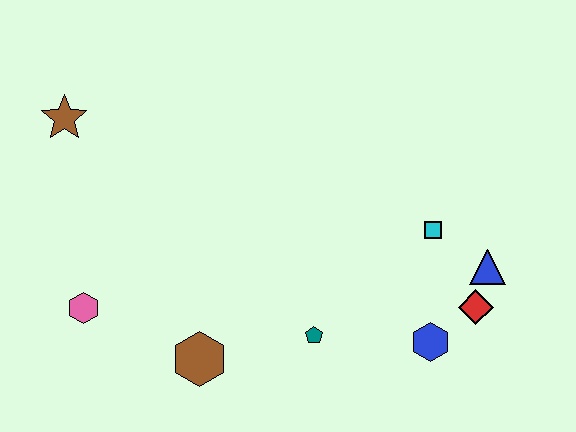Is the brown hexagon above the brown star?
No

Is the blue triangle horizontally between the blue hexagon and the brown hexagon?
No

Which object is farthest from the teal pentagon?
The brown star is farthest from the teal pentagon.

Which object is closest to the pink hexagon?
The brown hexagon is closest to the pink hexagon.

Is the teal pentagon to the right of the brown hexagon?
Yes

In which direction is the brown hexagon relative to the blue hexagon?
The brown hexagon is to the left of the blue hexagon.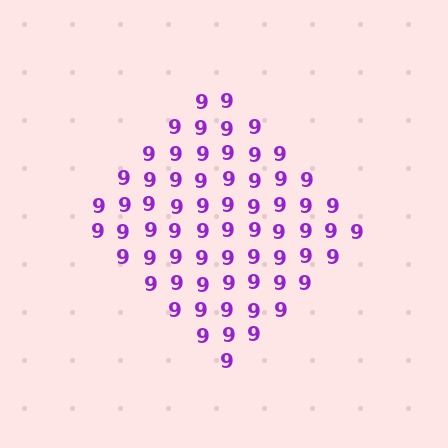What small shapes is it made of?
It is made of small digit 9's.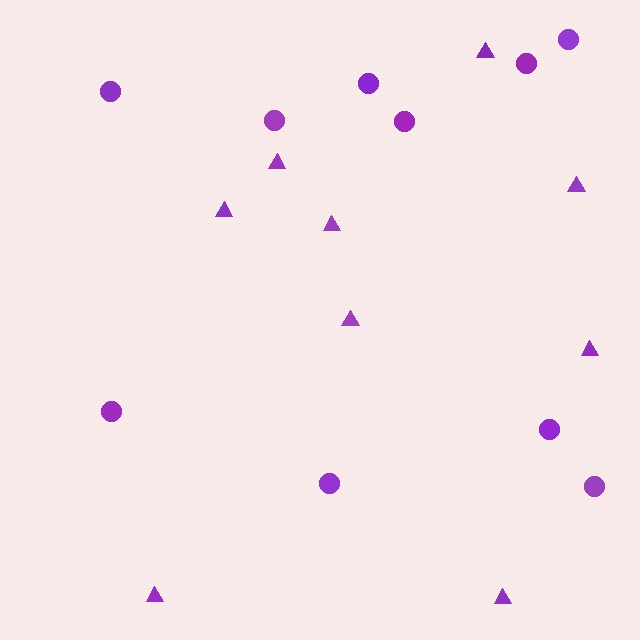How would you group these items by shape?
There are 2 groups: one group of circles (10) and one group of triangles (9).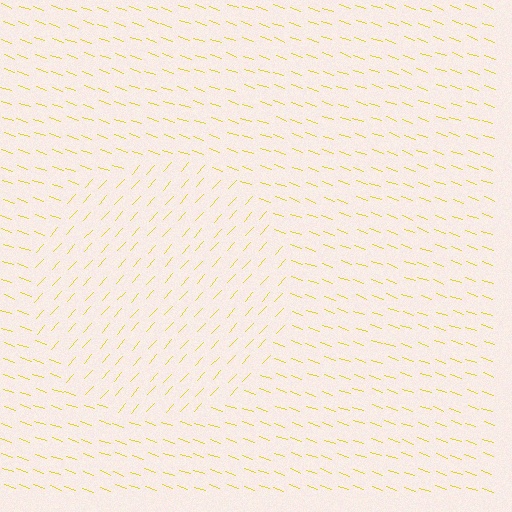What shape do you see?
I see a circle.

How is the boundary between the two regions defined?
The boundary is defined purely by a change in line orientation (approximately 67 degrees difference). All lines are the same color and thickness.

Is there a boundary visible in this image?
Yes, there is a texture boundary formed by a change in line orientation.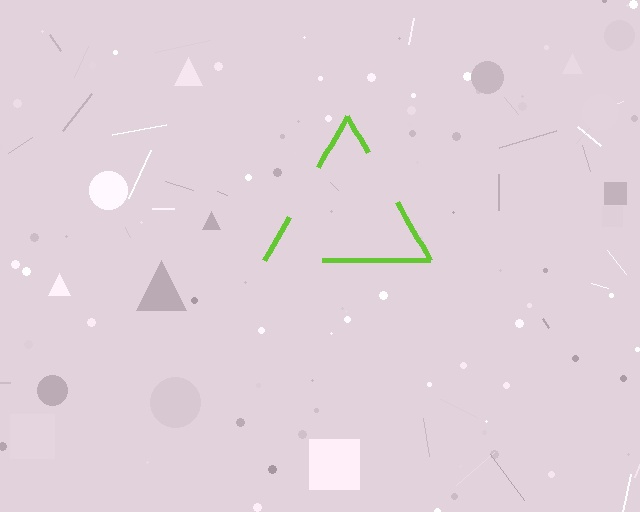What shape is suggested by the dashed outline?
The dashed outline suggests a triangle.